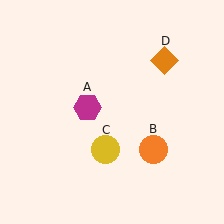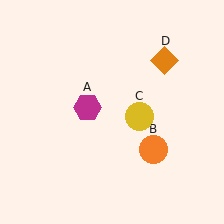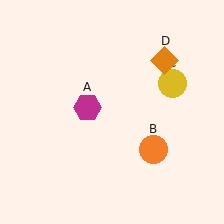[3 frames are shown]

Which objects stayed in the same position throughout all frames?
Magenta hexagon (object A) and orange circle (object B) and orange diamond (object D) remained stationary.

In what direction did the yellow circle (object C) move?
The yellow circle (object C) moved up and to the right.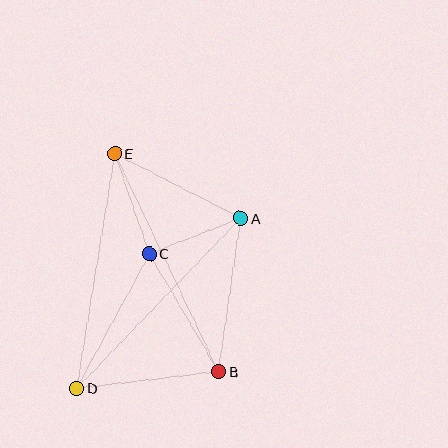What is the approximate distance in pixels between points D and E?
The distance between D and E is approximately 238 pixels.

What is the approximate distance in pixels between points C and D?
The distance between C and D is approximately 153 pixels.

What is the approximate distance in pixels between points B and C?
The distance between B and C is approximately 137 pixels.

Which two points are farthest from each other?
Points B and E are farthest from each other.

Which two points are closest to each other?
Points A and C are closest to each other.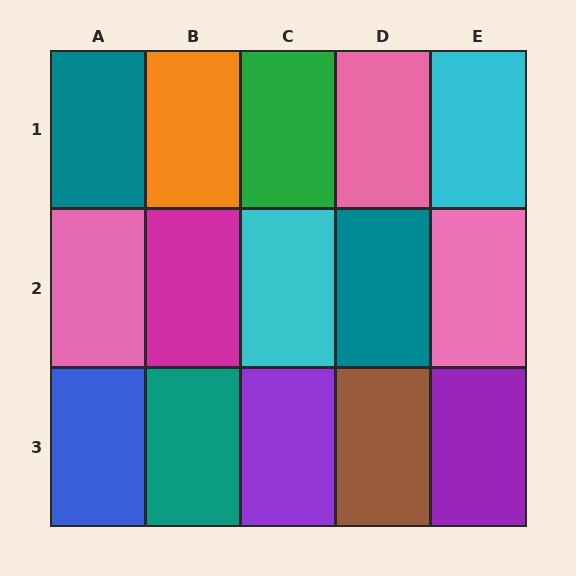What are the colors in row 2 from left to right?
Pink, magenta, cyan, teal, pink.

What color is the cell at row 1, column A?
Teal.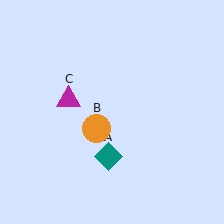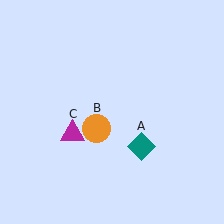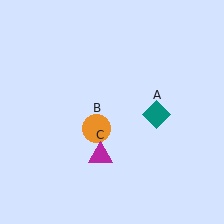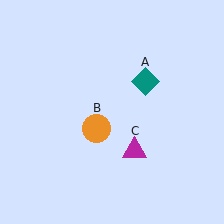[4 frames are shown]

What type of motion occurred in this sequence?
The teal diamond (object A), magenta triangle (object C) rotated counterclockwise around the center of the scene.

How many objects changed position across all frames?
2 objects changed position: teal diamond (object A), magenta triangle (object C).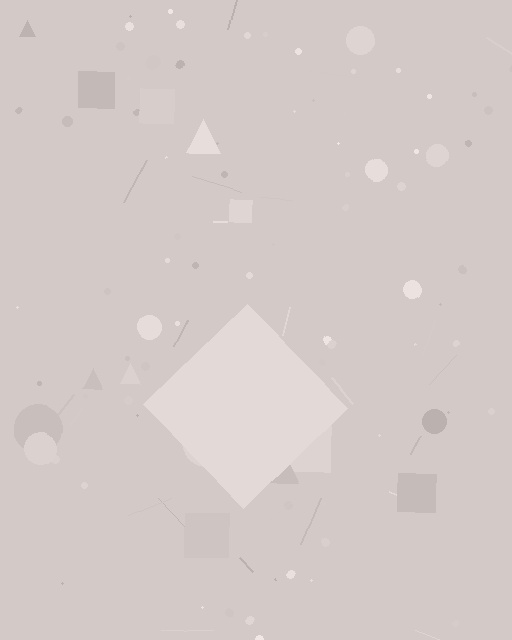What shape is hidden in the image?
A diamond is hidden in the image.